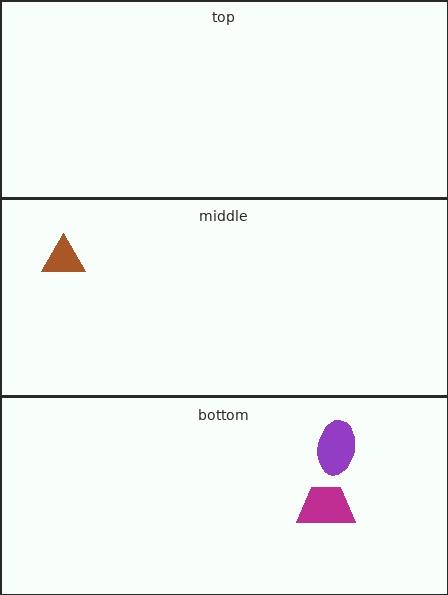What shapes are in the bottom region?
The purple ellipse, the magenta trapezoid.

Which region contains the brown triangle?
The middle region.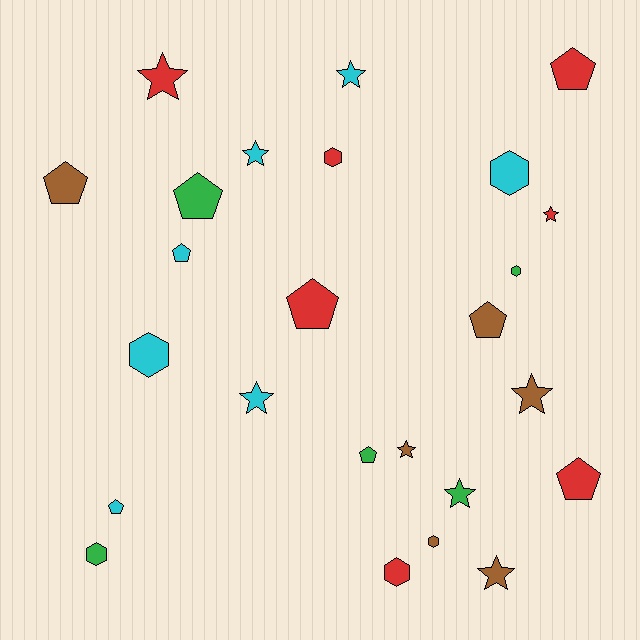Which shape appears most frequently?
Pentagon, with 9 objects.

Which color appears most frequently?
Cyan, with 7 objects.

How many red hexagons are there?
There are 2 red hexagons.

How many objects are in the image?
There are 25 objects.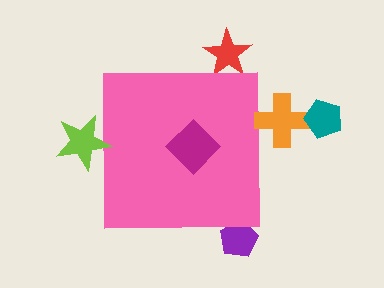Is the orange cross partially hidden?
No, the orange cross is fully visible.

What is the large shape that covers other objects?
A pink square.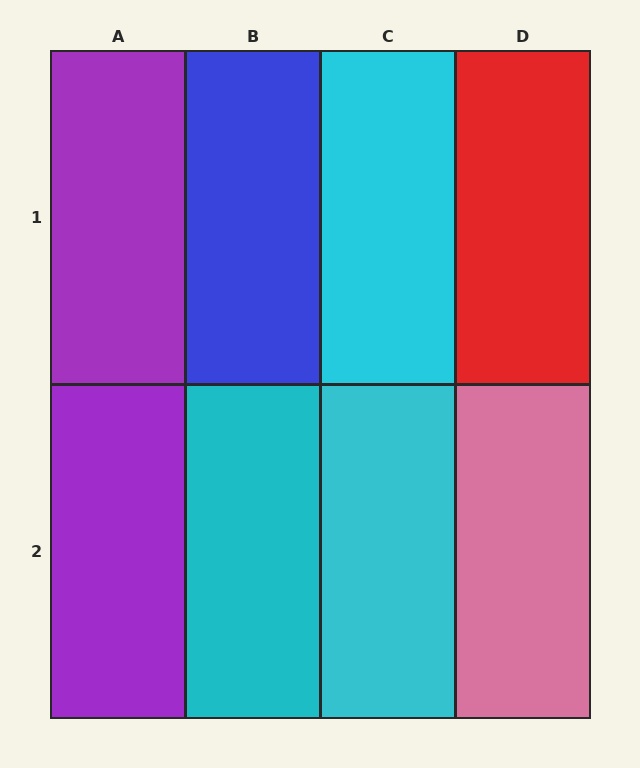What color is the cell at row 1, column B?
Blue.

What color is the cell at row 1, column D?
Red.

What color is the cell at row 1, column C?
Cyan.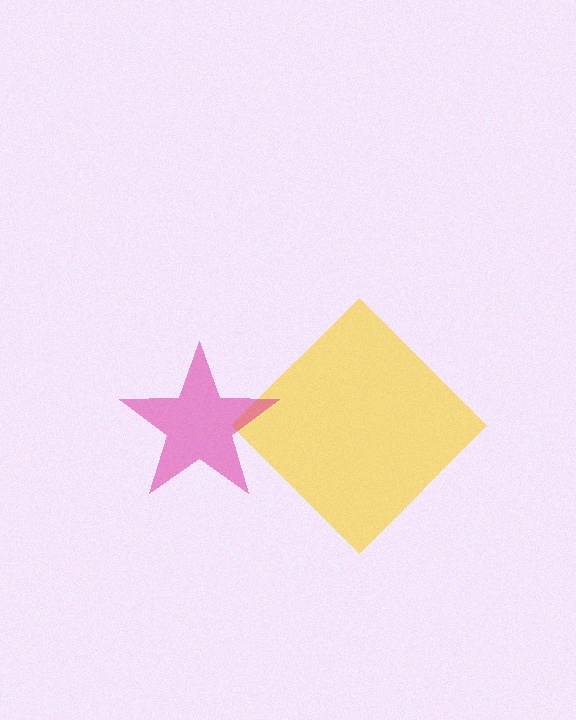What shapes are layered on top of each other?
The layered shapes are: a yellow diamond, a magenta star.